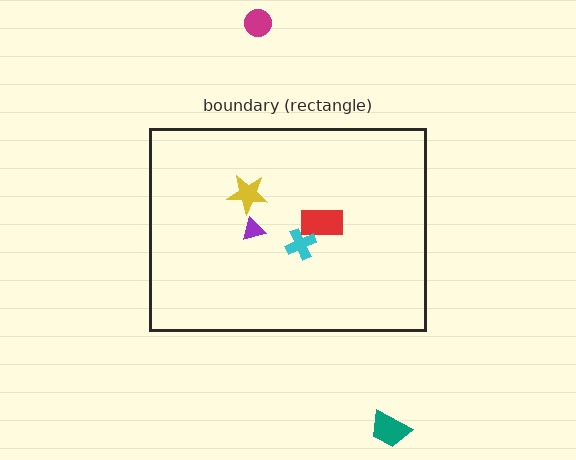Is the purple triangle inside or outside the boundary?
Inside.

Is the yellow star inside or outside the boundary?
Inside.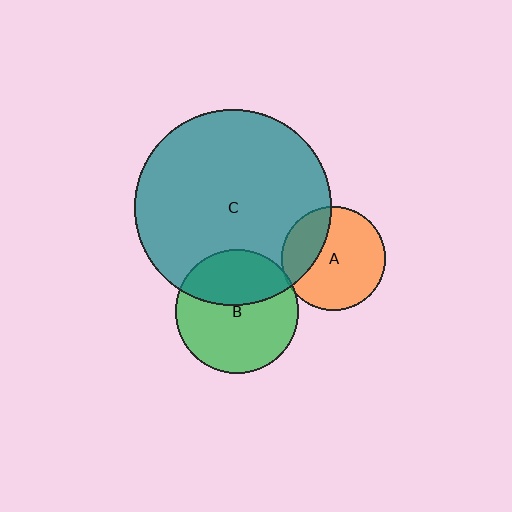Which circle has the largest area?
Circle C (teal).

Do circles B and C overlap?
Yes.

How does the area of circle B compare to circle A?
Approximately 1.4 times.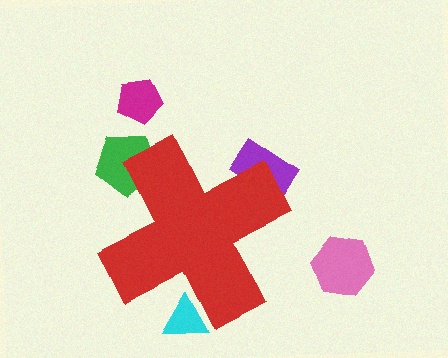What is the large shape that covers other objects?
A red cross.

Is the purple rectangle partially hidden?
Yes, the purple rectangle is partially hidden behind the red cross.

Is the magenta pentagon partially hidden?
No, the magenta pentagon is fully visible.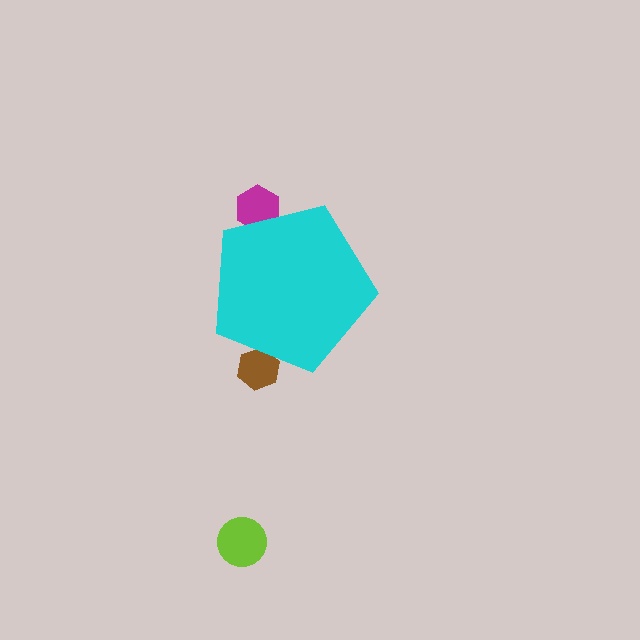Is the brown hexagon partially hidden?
Yes, the brown hexagon is partially hidden behind the cyan pentagon.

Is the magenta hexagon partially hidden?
Yes, the magenta hexagon is partially hidden behind the cyan pentagon.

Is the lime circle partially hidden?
No, the lime circle is fully visible.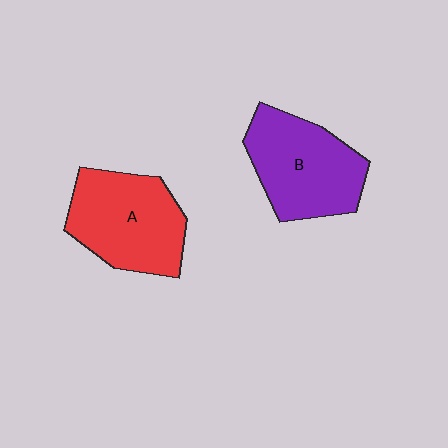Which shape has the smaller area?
Shape B (purple).